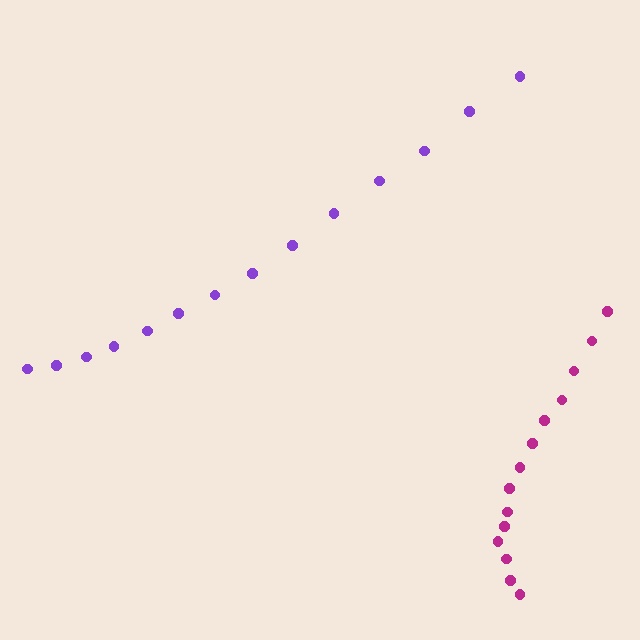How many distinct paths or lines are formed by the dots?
There are 2 distinct paths.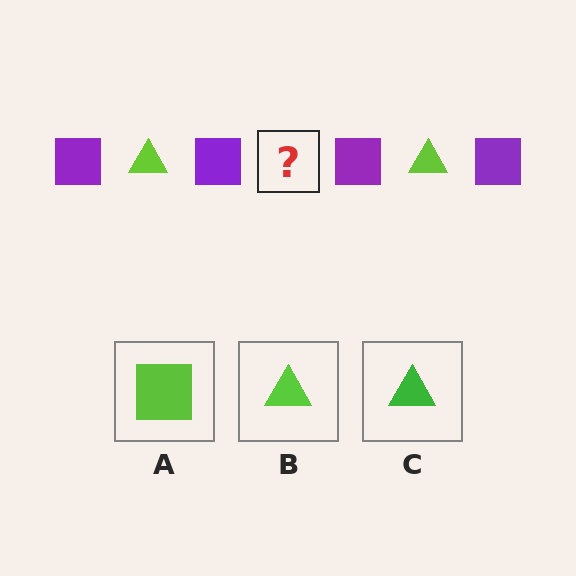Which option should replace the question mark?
Option B.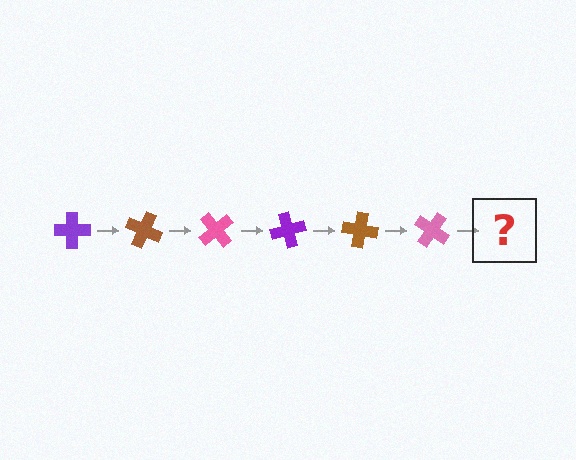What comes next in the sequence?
The next element should be a purple cross, rotated 150 degrees from the start.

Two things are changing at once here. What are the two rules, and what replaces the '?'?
The two rules are that it rotates 25 degrees each step and the color cycles through purple, brown, and pink. The '?' should be a purple cross, rotated 150 degrees from the start.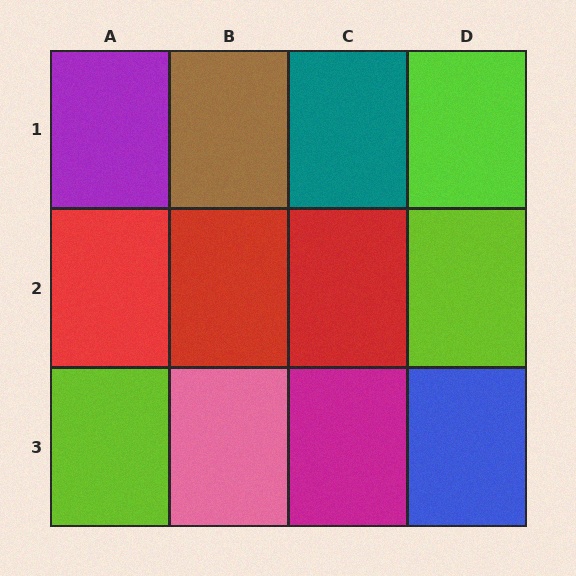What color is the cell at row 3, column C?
Magenta.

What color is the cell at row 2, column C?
Red.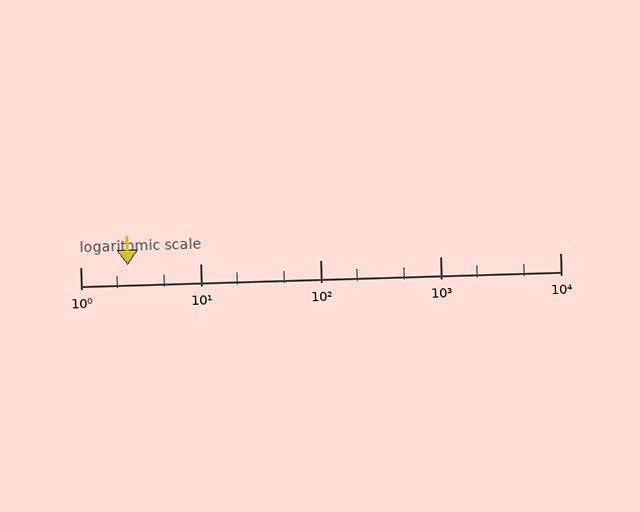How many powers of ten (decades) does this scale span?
The scale spans 4 decades, from 1 to 10000.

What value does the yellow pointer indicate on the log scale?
The pointer indicates approximately 2.5.